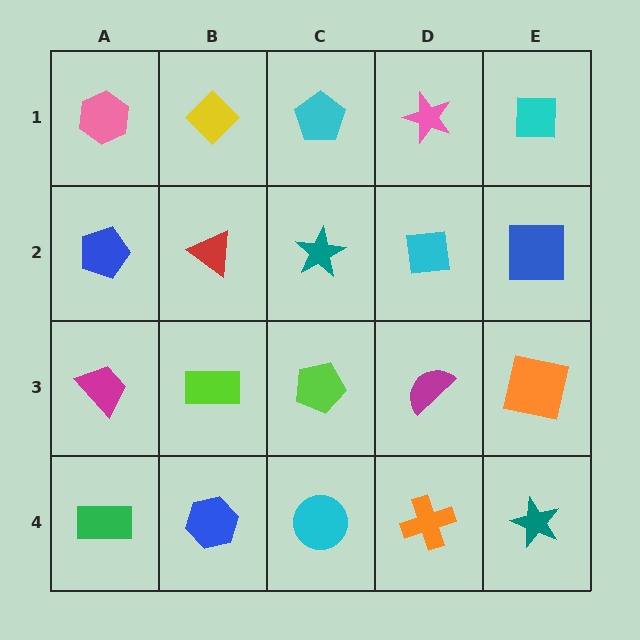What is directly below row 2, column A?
A magenta trapezoid.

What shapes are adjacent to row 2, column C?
A cyan pentagon (row 1, column C), a lime pentagon (row 3, column C), a red triangle (row 2, column B), a cyan square (row 2, column D).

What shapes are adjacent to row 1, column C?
A teal star (row 2, column C), a yellow diamond (row 1, column B), a pink star (row 1, column D).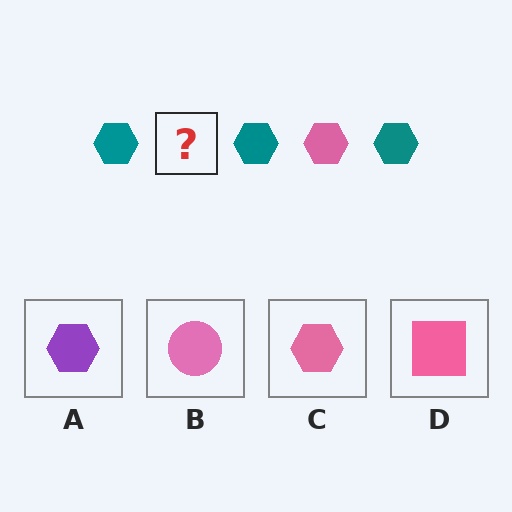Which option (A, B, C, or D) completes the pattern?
C.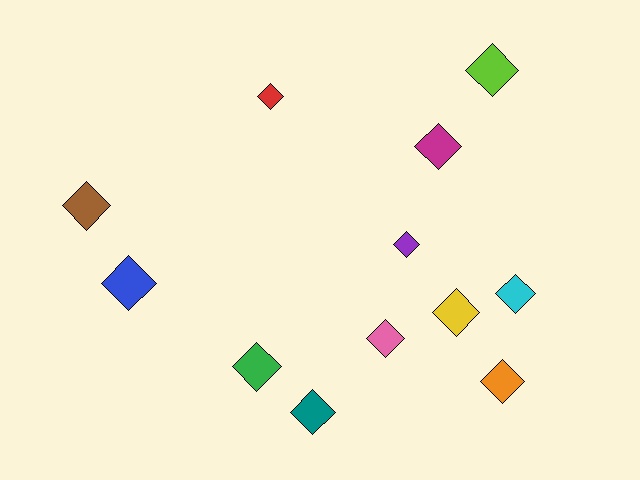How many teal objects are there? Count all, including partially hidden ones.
There is 1 teal object.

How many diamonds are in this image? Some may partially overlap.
There are 12 diamonds.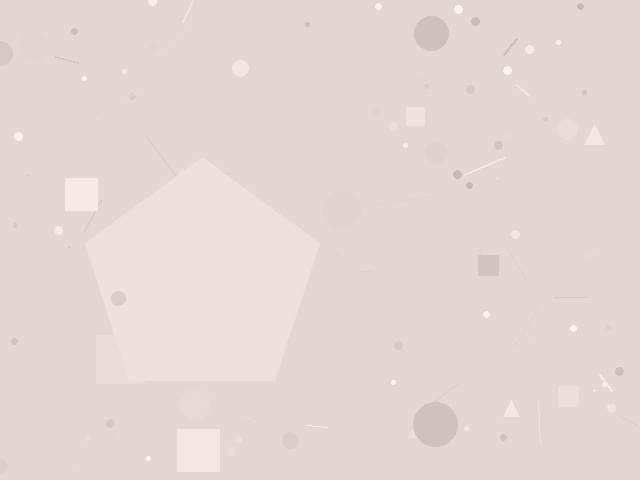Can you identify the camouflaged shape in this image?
The camouflaged shape is a pentagon.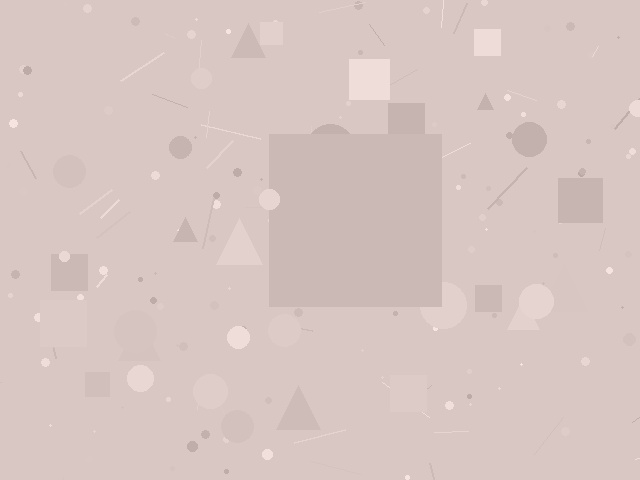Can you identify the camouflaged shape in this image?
The camouflaged shape is a square.